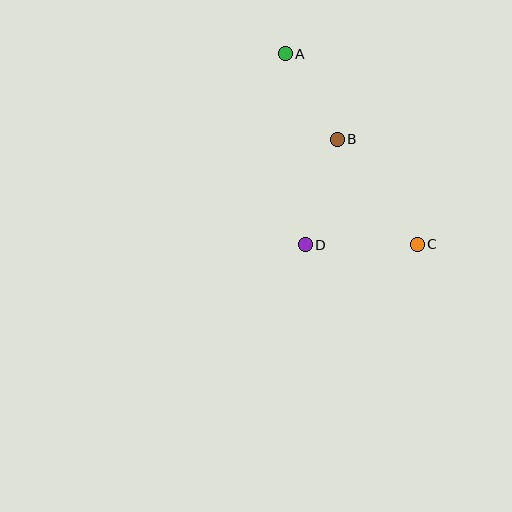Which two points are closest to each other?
Points A and B are closest to each other.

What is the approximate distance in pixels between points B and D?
The distance between B and D is approximately 110 pixels.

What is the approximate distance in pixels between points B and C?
The distance between B and C is approximately 132 pixels.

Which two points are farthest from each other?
Points A and C are farthest from each other.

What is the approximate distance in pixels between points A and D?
The distance between A and D is approximately 192 pixels.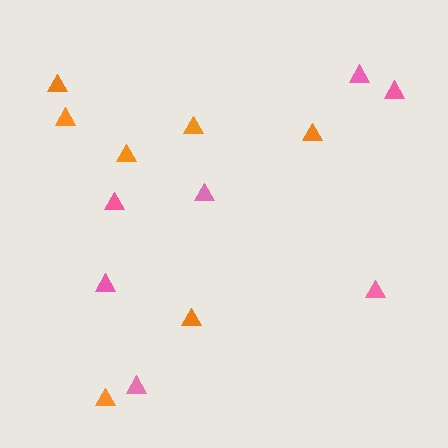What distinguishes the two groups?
There are 2 groups: one group of orange triangles (7) and one group of pink triangles (7).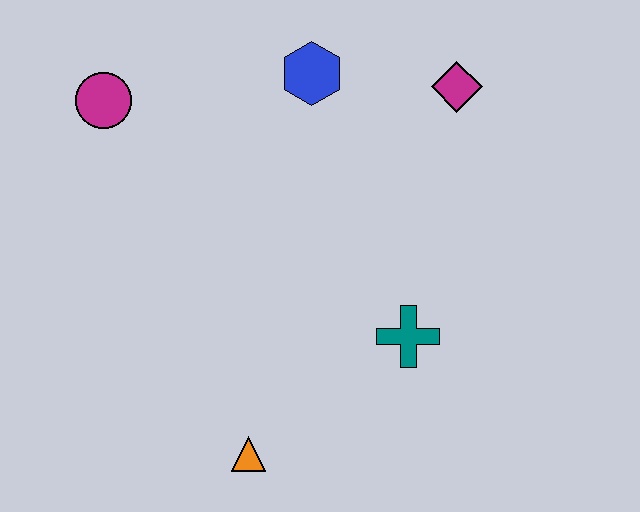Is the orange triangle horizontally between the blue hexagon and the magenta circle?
Yes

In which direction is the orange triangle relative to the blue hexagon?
The orange triangle is below the blue hexagon.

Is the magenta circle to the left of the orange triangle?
Yes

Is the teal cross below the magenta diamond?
Yes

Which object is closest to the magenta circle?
The blue hexagon is closest to the magenta circle.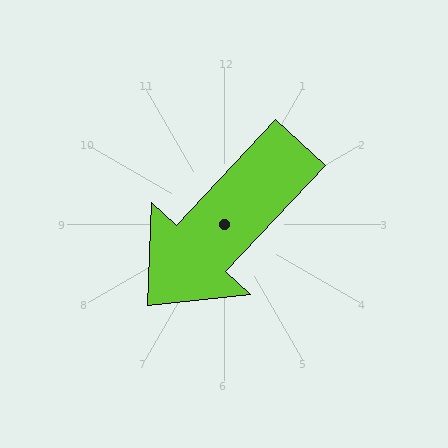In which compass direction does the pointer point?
Southwest.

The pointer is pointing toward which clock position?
Roughly 7 o'clock.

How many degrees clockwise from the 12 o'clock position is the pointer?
Approximately 223 degrees.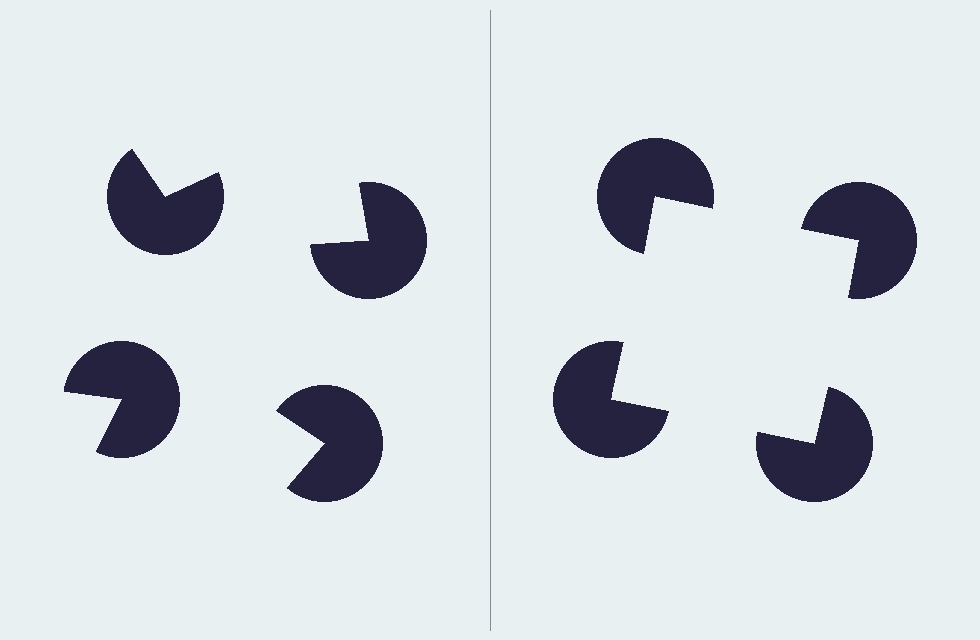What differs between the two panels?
The pac-man discs are positioned identically on both sides; only the wedge orientations differ. On the right they align to a square; on the left they are misaligned.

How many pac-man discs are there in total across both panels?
8 — 4 on each side.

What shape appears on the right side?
An illusory square.